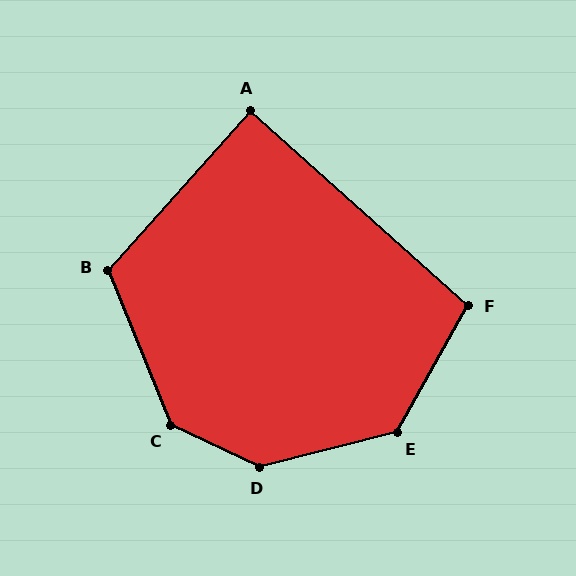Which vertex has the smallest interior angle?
A, at approximately 90 degrees.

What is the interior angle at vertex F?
Approximately 103 degrees (obtuse).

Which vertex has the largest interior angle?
D, at approximately 141 degrees.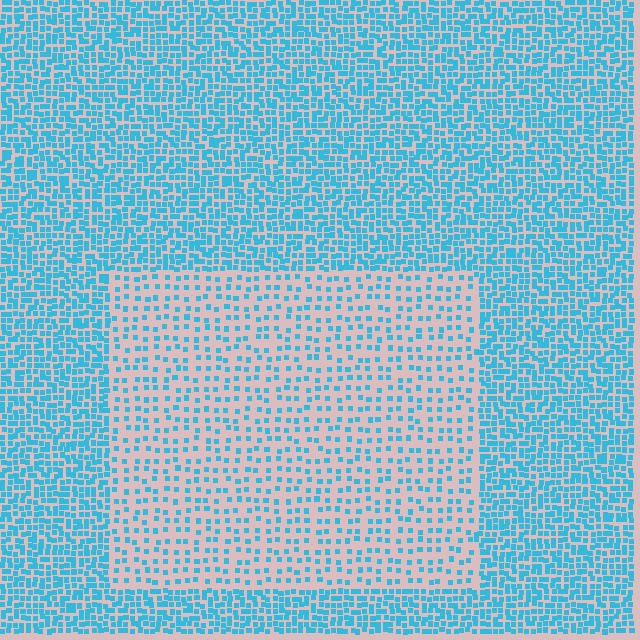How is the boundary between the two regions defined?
The boundary is defined by a change in element density (approximately 2.4x ratio). All elements are the same color, size, and shape.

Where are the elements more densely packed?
The elements are more densely packed outside the rectangle boundary.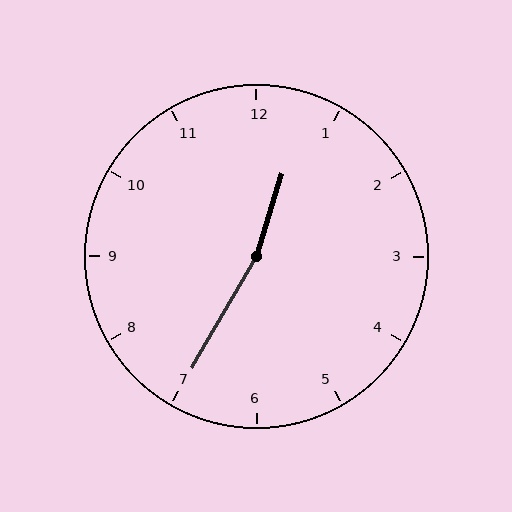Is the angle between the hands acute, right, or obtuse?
It is obtuse.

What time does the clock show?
12:35.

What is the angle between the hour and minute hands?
Approximately 168 degrees.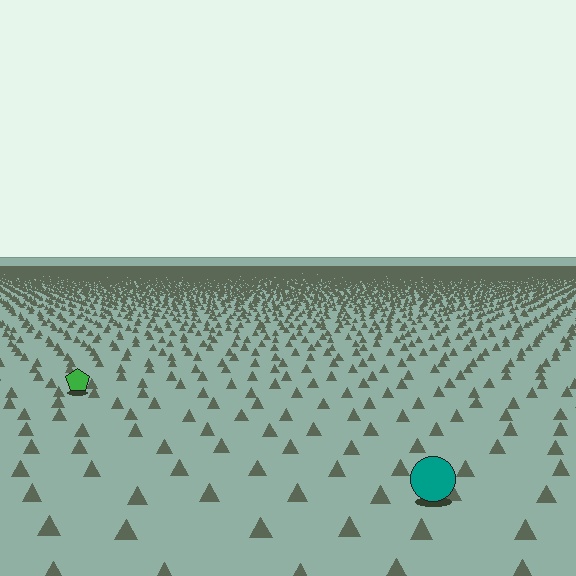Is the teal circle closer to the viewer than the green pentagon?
Yes. The teal circle is closer — you can tell from the texture gradient: the ground texture is coarser near it.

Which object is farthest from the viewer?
The green pentagon is farthest from the viewer. It appears smaller and the ground texture around it is denser.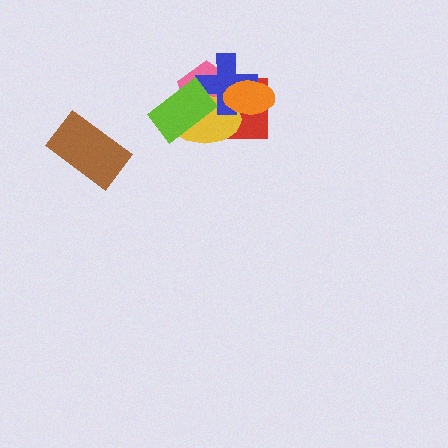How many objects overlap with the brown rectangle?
0 objects overlap with the brown rectangle.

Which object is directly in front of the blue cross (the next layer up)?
The lime rectangle is directly in front of the blue cross.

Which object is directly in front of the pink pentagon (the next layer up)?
The yellow ellipse is directly in front of the pink pentagon.